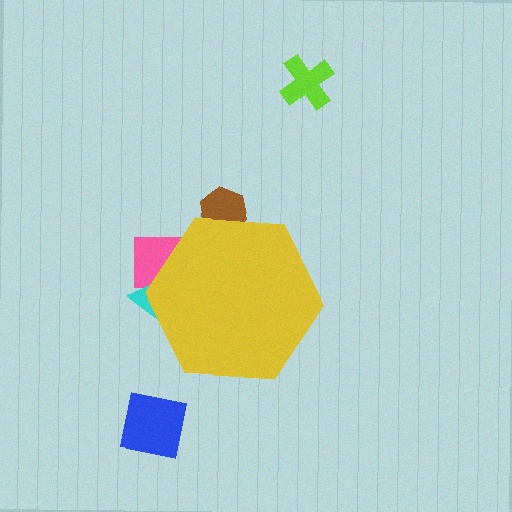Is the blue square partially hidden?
No, the blue square is fully visible.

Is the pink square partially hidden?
Yes, the pink square is partially hidden behind the yellow hexagon.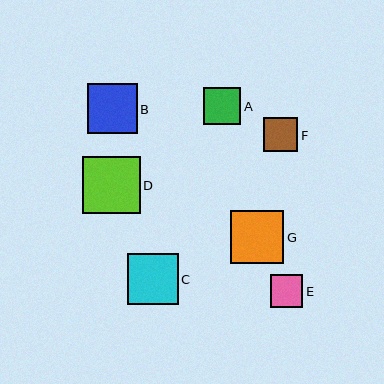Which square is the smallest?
Square E is the smallest with a size of approximately 32 pixels.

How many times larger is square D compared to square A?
Square D is approximately 1.5 times the size of square A.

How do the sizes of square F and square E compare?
Square F and square E are approximately the same size.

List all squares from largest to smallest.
From largest to smallest: D, G, C, B, A, F, E.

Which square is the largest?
Square D is the largest with a size of approximately 58 pixels.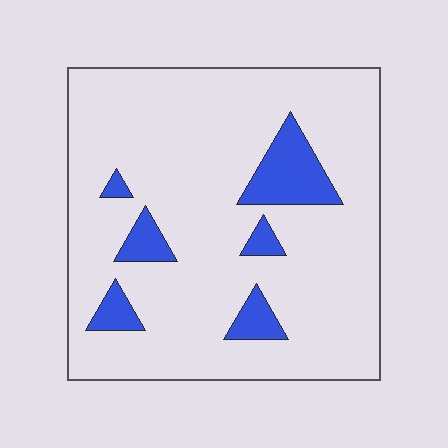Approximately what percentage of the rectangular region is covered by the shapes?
Approximately 10%.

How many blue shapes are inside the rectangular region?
6.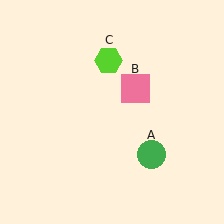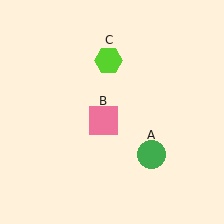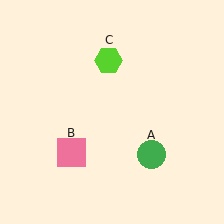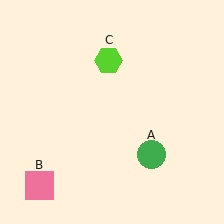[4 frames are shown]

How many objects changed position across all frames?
1 object changed position: pink square (object B).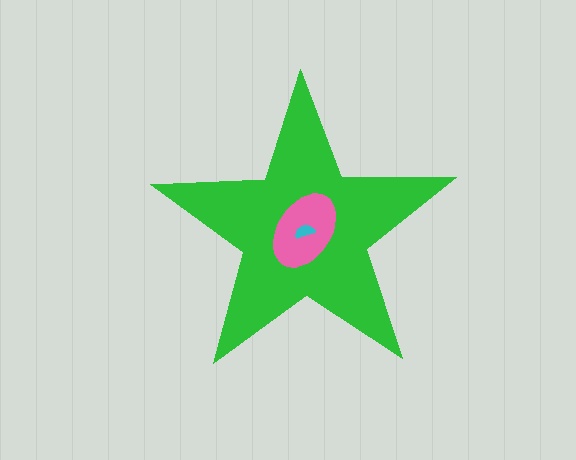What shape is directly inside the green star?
The pink ellipse.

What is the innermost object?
The cyan semicircle.